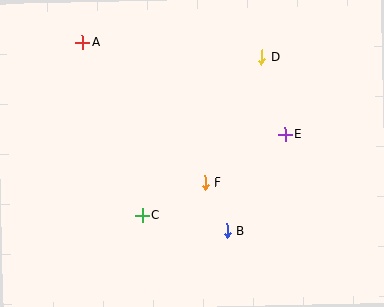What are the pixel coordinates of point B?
Point B is at (227, 231).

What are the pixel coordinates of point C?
Point C is at (143, 215).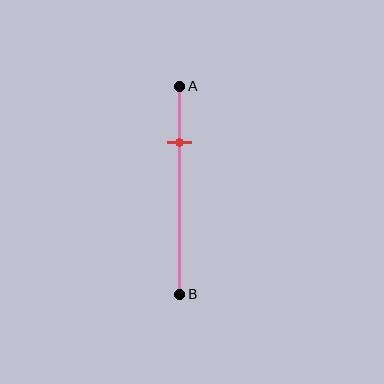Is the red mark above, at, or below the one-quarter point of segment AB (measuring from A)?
The red mark is approximately at the one-quarter point of segment AB.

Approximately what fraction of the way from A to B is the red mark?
The red mark is approximately 25% of the way from A to B.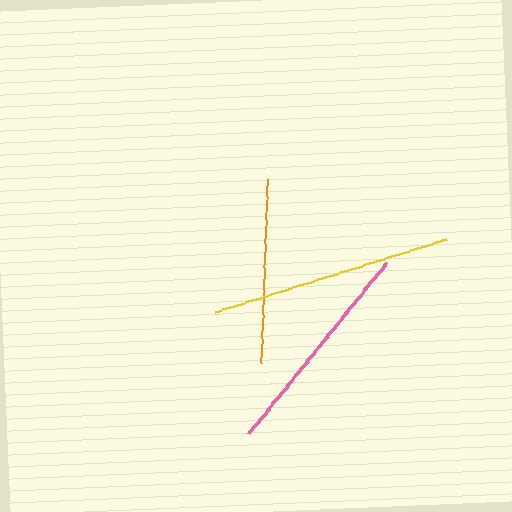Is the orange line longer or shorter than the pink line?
The pink line is longer than the orange line.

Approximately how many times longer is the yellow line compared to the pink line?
The yellow line is approximately 1.1 times the length of the pink line.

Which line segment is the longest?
The yellow line is the longest at approximately 242 pixels.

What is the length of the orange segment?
The orange segment is approximately 184 pixels long.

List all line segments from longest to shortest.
From longest to shortest: yellow, pink, orange.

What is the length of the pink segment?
The pink segment is approximately 220 pixels long.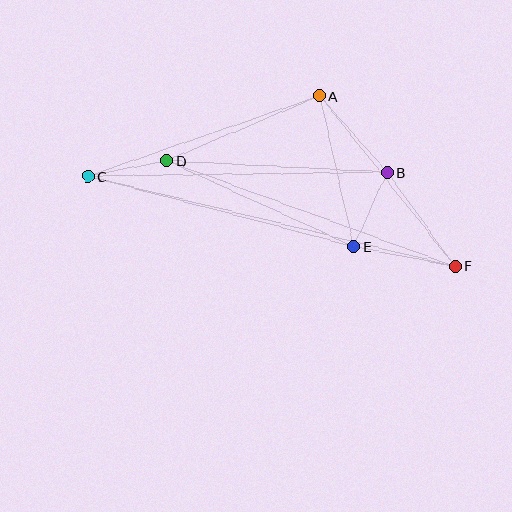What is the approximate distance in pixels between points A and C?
The distance between A and C is approximately 245 pixels.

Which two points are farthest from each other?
Points C and F are farthest from each other.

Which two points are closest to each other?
Points C and D are closest to each other.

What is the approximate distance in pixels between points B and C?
The distance between B and C is approximately 299 pixels.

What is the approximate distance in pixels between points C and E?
The distance between C and E is approximately 275 pixels.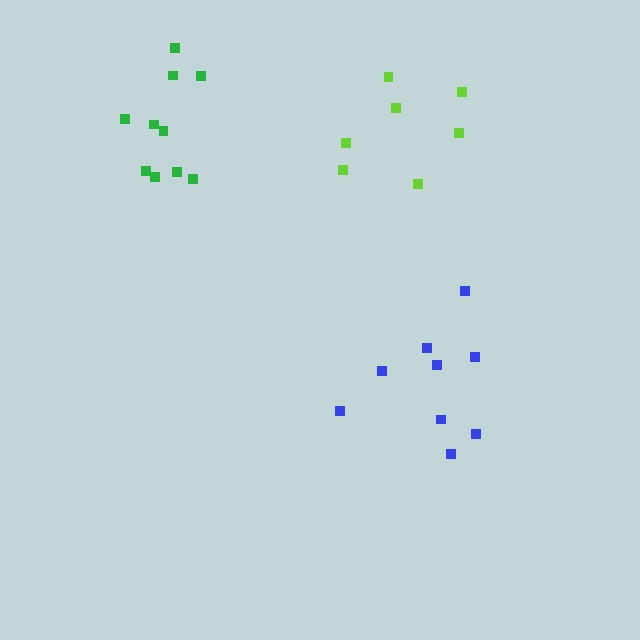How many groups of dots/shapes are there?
There are 3 groups.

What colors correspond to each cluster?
The clusters are colored: green, lime, blue.